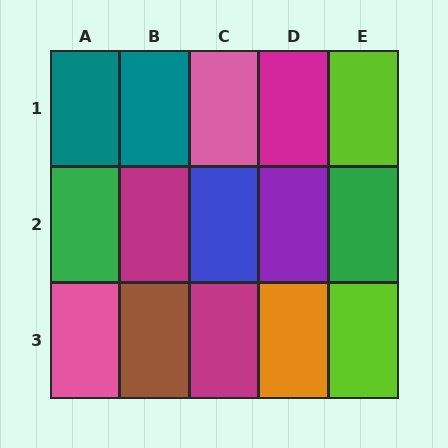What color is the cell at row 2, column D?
Purple.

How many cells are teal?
2 cells are teal.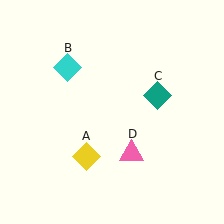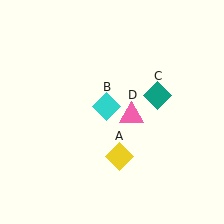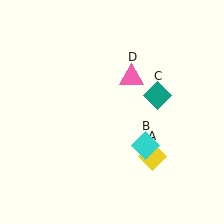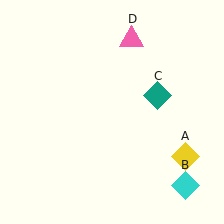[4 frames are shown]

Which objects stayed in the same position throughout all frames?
Teal diamond (object C) remained stationary.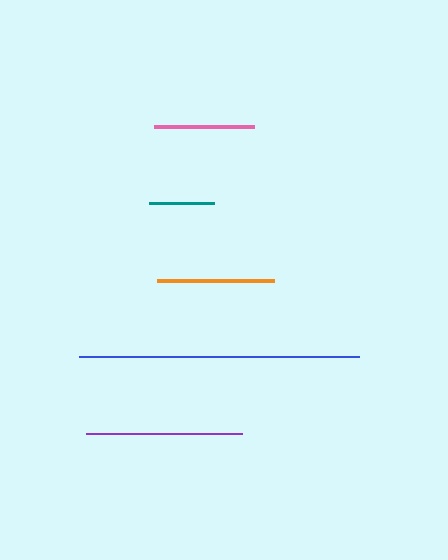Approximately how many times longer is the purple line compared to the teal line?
The purple line is approximately 2.4 times the length of the teal line.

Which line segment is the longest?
The blue line is the longest at approximately 280 pixels.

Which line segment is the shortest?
The teal line is the shortest at approximately 65 pixels.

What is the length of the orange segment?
The orange segment is approximately 118 pixels long.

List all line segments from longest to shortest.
From longest to shortest: blue, purple, orange, pink, teal.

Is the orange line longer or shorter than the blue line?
The blue line is longer than the orange line.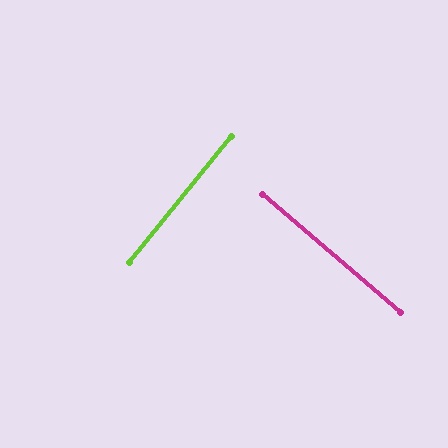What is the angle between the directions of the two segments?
Approximately 89 degrees.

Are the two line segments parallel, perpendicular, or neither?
Perpendicular — they meet at approximately 89°.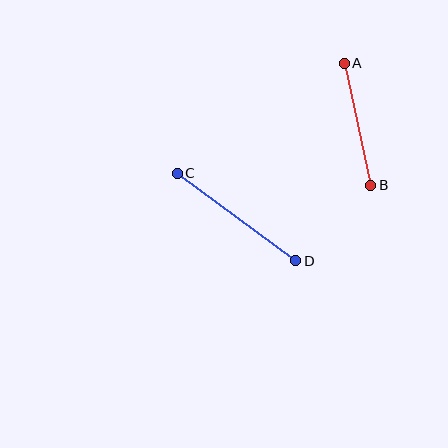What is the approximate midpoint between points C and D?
The midpoint is at approximately (237, 217) pixels.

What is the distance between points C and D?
The distance is approximately 147 pixels.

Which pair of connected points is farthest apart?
Points C and D are farthest apart.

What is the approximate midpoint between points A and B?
The midpoint is at approximately (357, 124) pixels.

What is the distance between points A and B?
The distance is approximately 124 pixels.